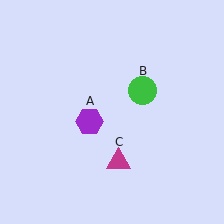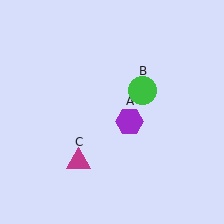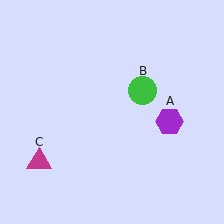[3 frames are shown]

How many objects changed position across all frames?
2 objects changed position: purple hexagon (object A), magenta triangle (object C).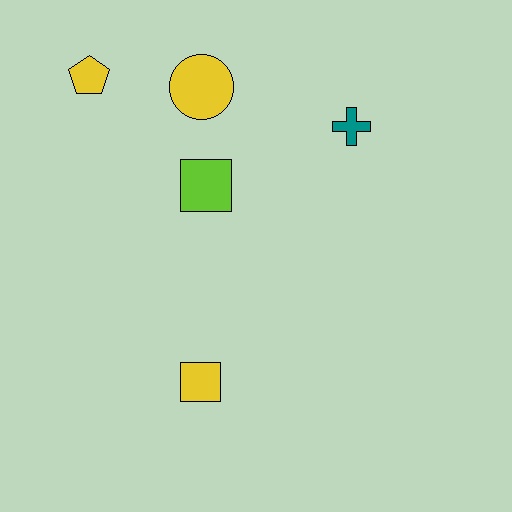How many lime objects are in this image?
There is 1 lime object.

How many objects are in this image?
There are 5 objects.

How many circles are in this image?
There is 1 circle.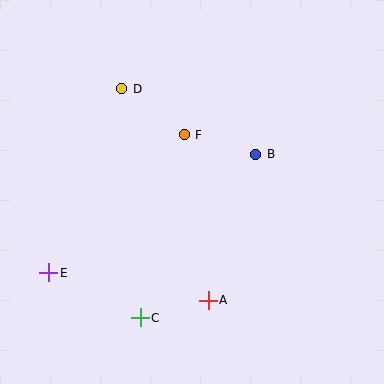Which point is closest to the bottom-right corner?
Point A is closest to the bottom-right corner.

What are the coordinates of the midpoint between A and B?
The midpoint between A and B is at (232, 227).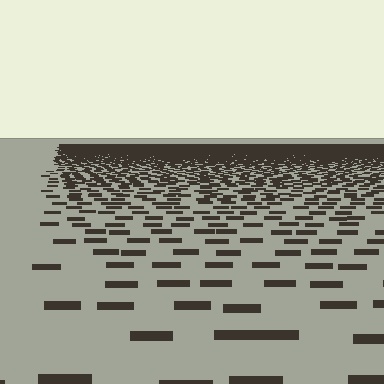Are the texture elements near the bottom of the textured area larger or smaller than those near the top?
Larger. Near the bottom, elements are closer to the viewer and appear at a bigger on-screen size.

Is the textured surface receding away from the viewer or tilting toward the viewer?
The surface is receding away from the viewer. Texture elements get smaller and denser toward the top.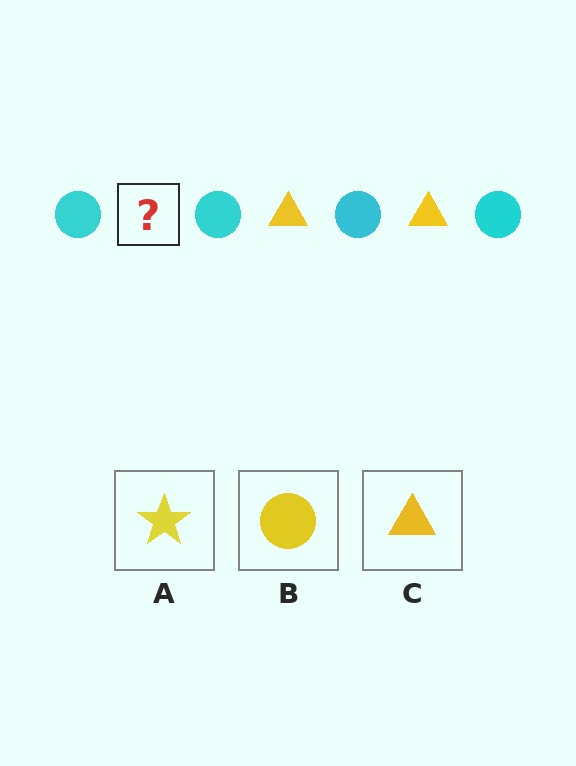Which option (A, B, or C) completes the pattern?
C.